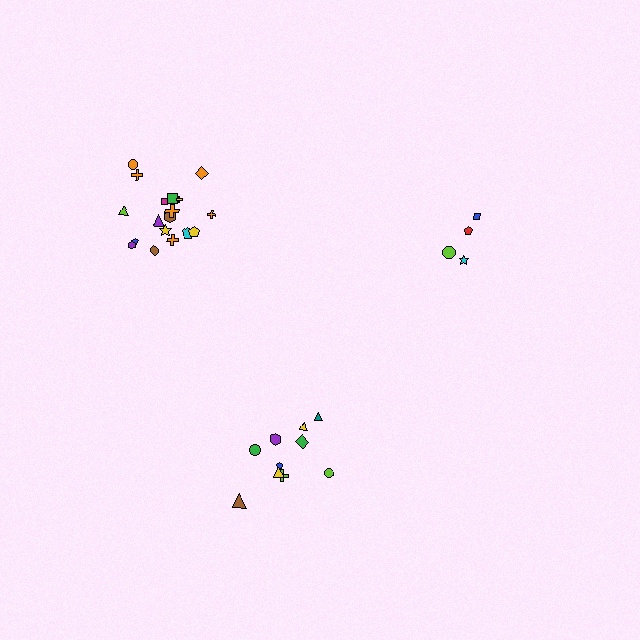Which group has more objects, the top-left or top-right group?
The top-left group.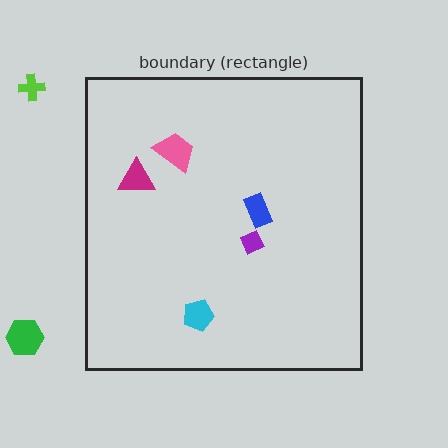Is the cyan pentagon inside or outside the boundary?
Inside.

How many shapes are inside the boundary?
5 inside, 2 outside.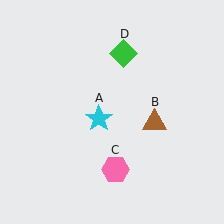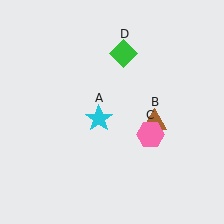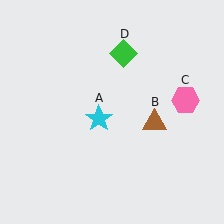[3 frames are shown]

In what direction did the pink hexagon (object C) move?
The pink hexagon (object C) moved up and to the right.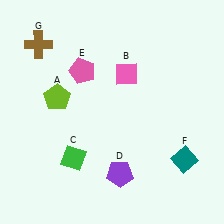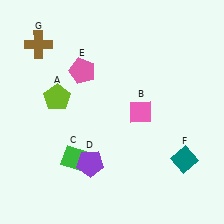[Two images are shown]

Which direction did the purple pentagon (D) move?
The purple pentagon (D) moved left.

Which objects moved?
The objects that moved are: the pink diamond (B), the purple pentagon (D).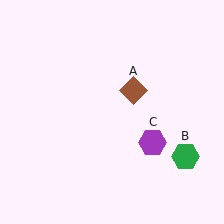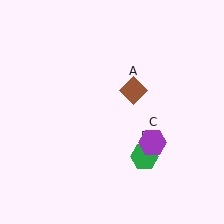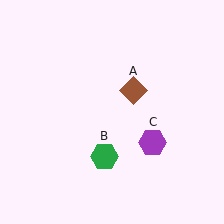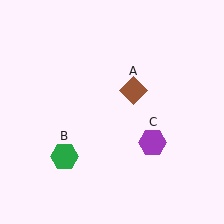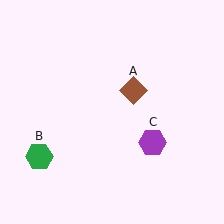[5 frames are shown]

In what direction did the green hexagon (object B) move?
The green hexagon (object B) moved left.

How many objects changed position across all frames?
1 object changed position: green hexagon (object B).